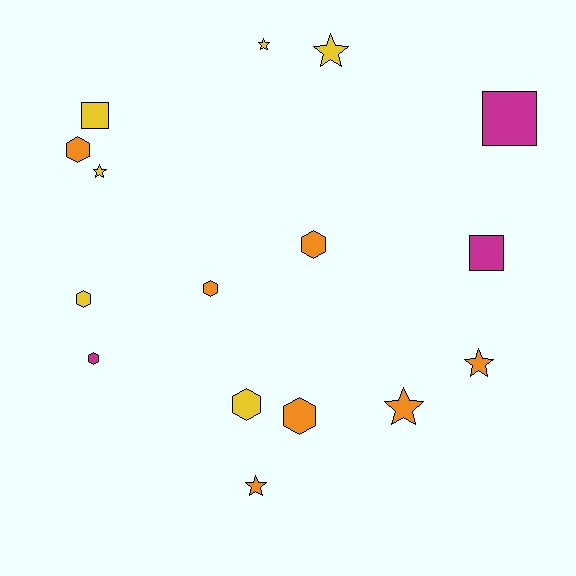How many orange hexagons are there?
There are 4 orange hexagons.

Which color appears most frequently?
Orange, with 7 objects.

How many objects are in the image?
There are 16 objects.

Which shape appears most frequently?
Hexagon, with 7 objects.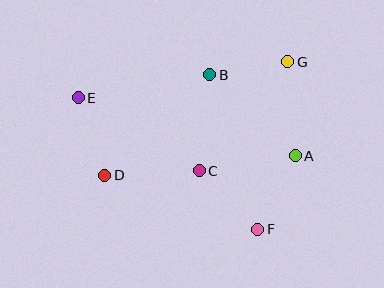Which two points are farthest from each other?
Points A and E are farthest from each other.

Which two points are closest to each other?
Points B and G are closest to each other.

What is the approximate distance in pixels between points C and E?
The distance between C and E is approximately 141 pixels.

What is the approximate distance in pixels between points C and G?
The distance between C and G is approximately 140 pixels.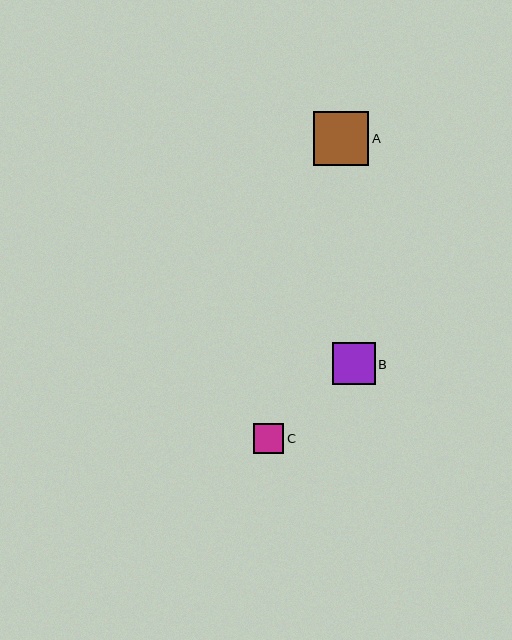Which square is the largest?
Square A is the largest with a size of approximately 55 pixels.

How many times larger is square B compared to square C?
Square B is approximately 1.4 times the size of square C.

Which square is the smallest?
Square C is the smallest with a size of approximately 30 pixels.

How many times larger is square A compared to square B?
Square A is approximately 1.3 times the size of square B.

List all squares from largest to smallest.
From largest to smallest: A, B, C.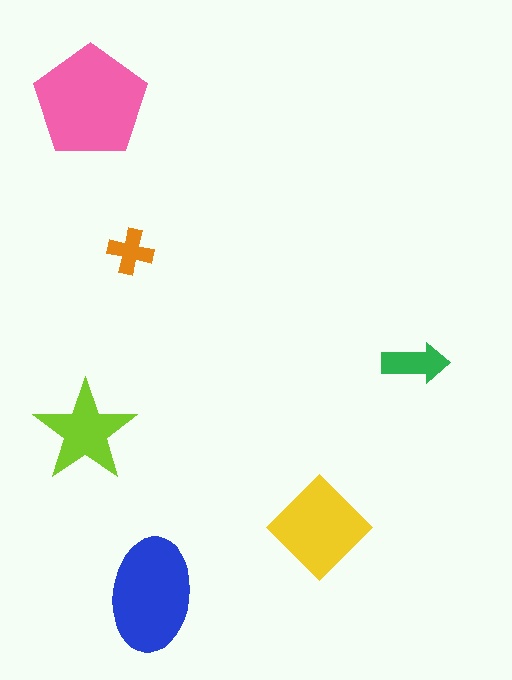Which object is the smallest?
The orange cross.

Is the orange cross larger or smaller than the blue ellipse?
Smaller.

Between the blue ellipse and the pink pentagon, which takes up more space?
The pink pentagon.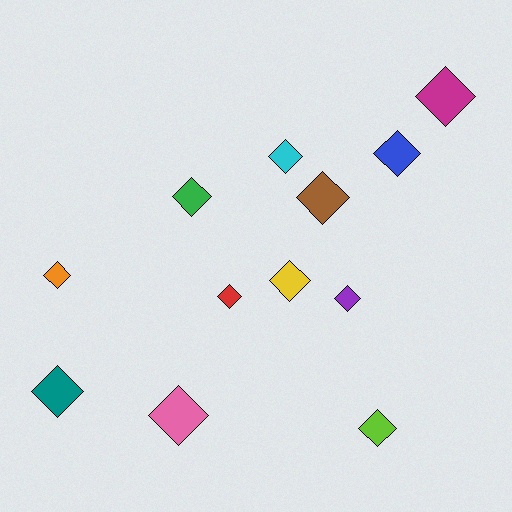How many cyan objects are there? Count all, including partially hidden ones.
There is 1 cyan object.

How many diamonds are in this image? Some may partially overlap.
There are 12 diamonds.